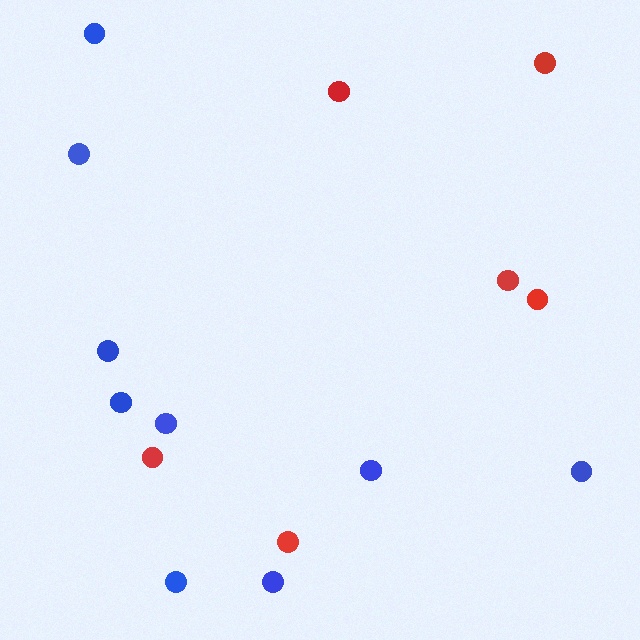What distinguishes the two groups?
There are 2 groups: one group of red circles (6) and one group of blue circles (9).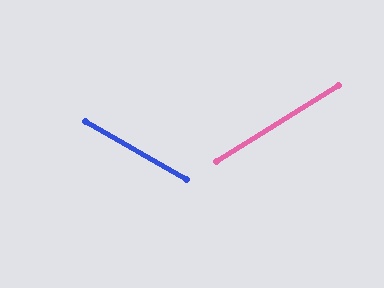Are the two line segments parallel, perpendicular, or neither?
Neither parallel nor perpendicular — they differ by about 62°.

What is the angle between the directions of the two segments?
Approximately 62 degrees.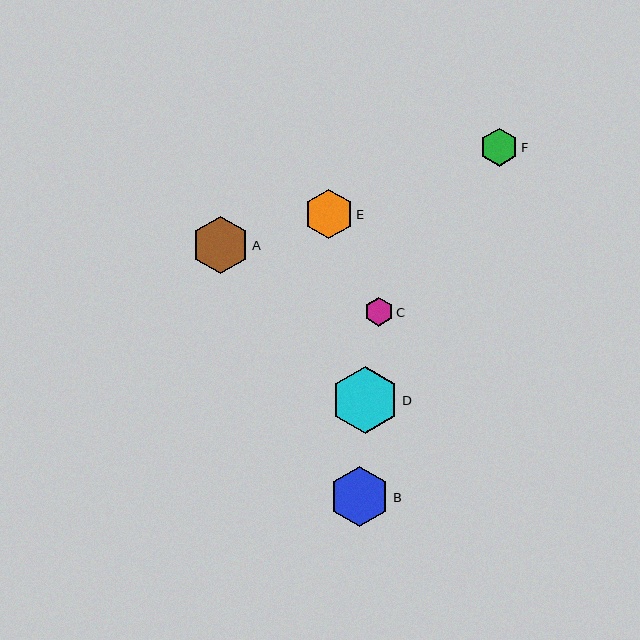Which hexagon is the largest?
Hexagon D is the largest with a size of approximately 68 pixels.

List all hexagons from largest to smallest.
From largest to smallest: D, B, A, E, F, C.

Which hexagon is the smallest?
Hexagon C is the smallest with a size of approximately 29 pixels.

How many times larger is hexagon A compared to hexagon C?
Hexagon A is approximately 2.0 times the size of hexagon C.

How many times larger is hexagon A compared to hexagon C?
Hexagon A is approximately 2.0 times the size of hexagon C.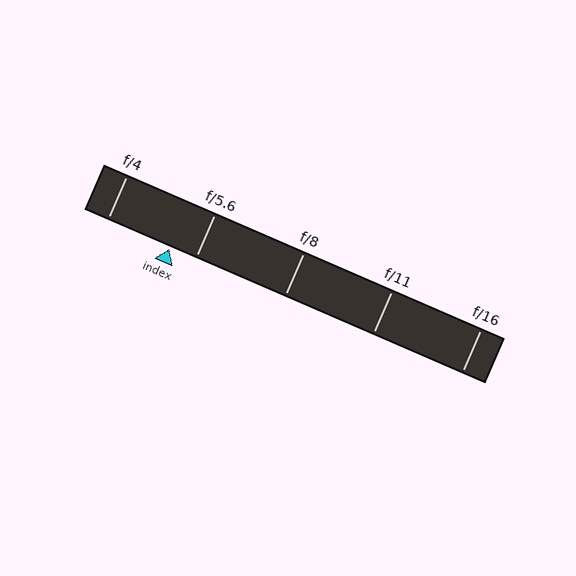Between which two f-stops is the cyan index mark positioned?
The index mark is between f/4 and f/5.6.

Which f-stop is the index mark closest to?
The index mark is closest to f/5.6.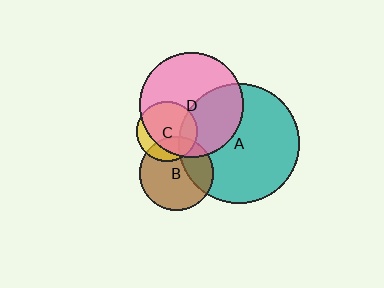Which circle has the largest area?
Circle A (teal).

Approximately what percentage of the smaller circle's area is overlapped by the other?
Approximately 20%.